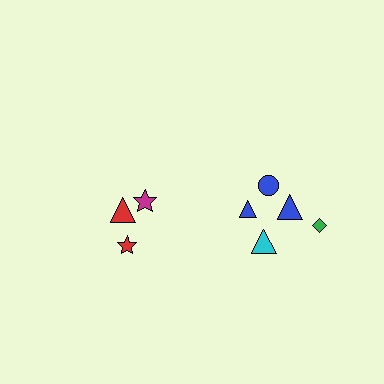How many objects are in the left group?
There are 3 objects.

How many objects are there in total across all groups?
There are 8 objects.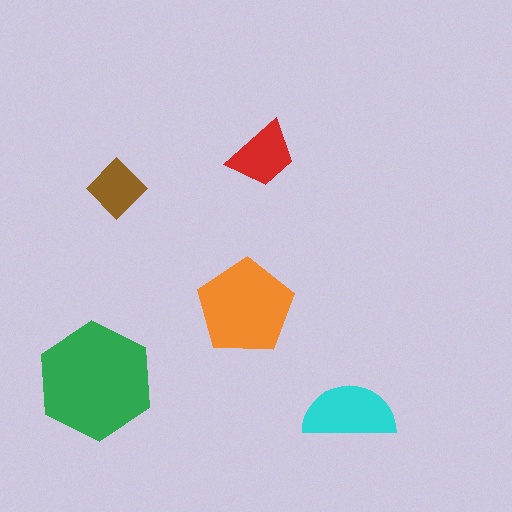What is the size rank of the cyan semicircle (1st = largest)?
3rd.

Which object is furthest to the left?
The green hexagon is leftmost.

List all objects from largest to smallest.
The green hexagon, the orange pentagon, the cyan semicircle, the red trapezoid, the brown diamond.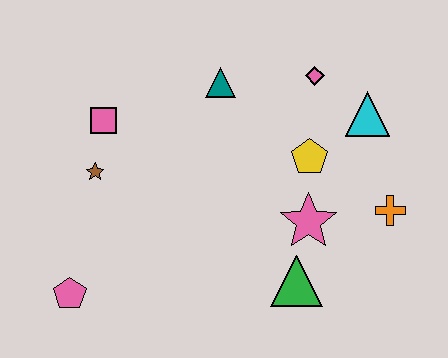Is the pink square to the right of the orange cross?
No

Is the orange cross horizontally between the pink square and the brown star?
No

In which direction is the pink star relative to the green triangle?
The pink star is above the green triangle.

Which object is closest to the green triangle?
The pink star is closest to the green triangle.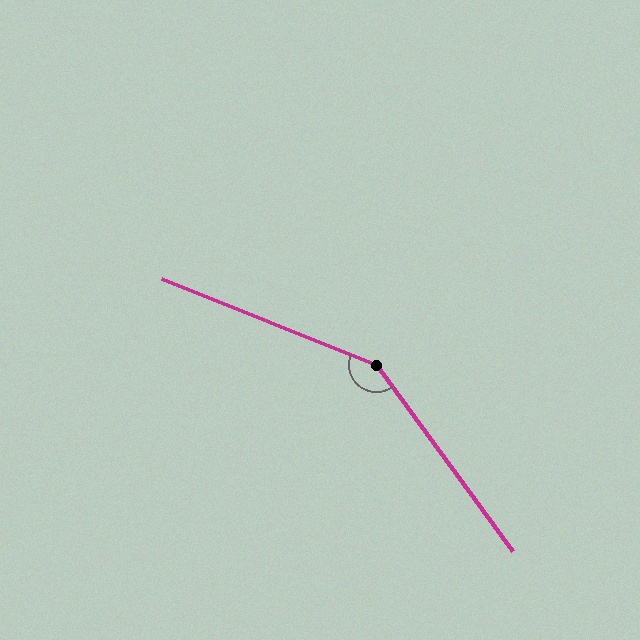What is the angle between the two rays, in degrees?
Approximately 148 degrees.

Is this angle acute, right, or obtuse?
It is obtuse.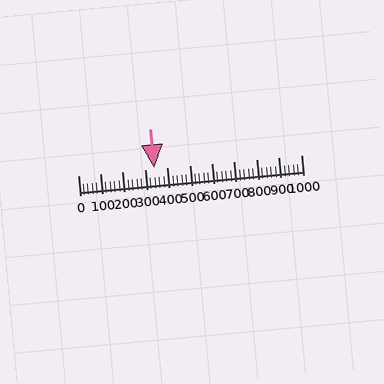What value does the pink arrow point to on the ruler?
The pink arrow points to approximately 340.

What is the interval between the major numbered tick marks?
The major tick marks are spaced 100 units apart.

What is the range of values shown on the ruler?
The ruler shows values from 0 to 1000.